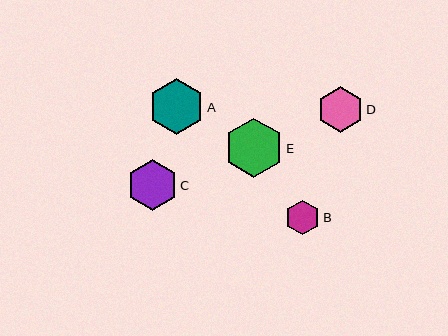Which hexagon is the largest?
Hexagon E is the largest with a size of approximately 59 pixels.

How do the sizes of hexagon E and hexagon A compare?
Hexagon E and hexagon A are approximately the same size.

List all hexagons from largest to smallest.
From largest to smallest: E, A, C, D, B.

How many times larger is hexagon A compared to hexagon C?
Hexagon A is approximately 1.1 times the size of hexagon C.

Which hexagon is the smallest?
Hexagon B is the smallest with a size of approximately 35 pixels.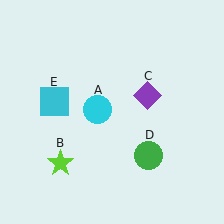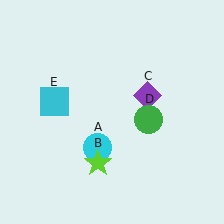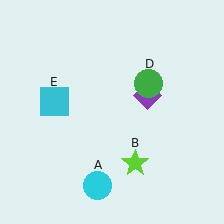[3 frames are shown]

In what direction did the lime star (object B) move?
The lime star (object B) moved right.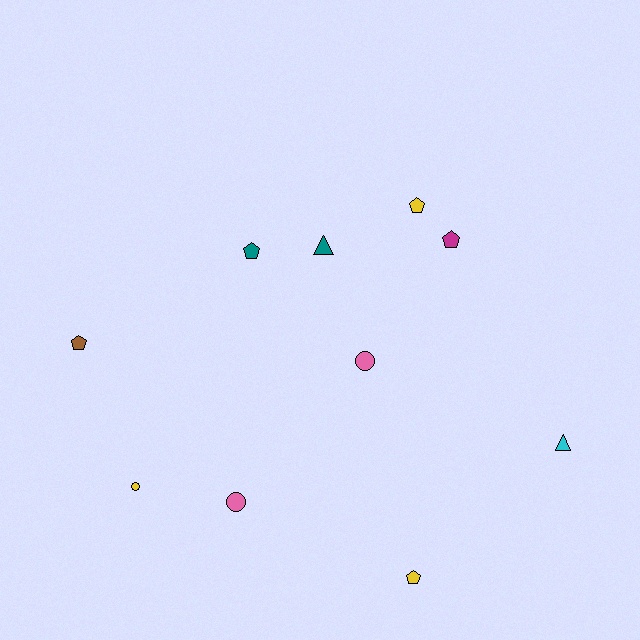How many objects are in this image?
There are 10 objects.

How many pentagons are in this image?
There are 5 pentagons.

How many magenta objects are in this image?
There is 1 magenta object.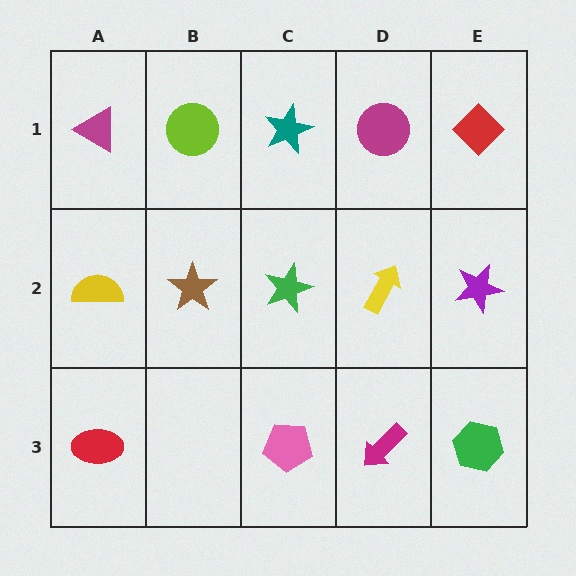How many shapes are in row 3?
4 shapes.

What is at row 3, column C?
A pink pentagon.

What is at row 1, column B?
A lime circle.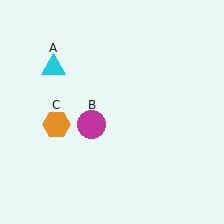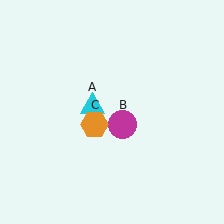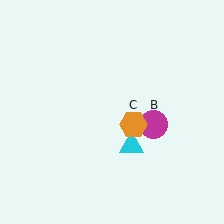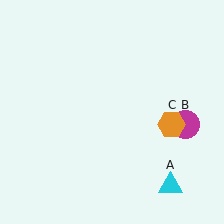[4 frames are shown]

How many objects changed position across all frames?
3 objects changed position: cyan triangle (object A), magenta circle (object B), orange hexagon (object C).